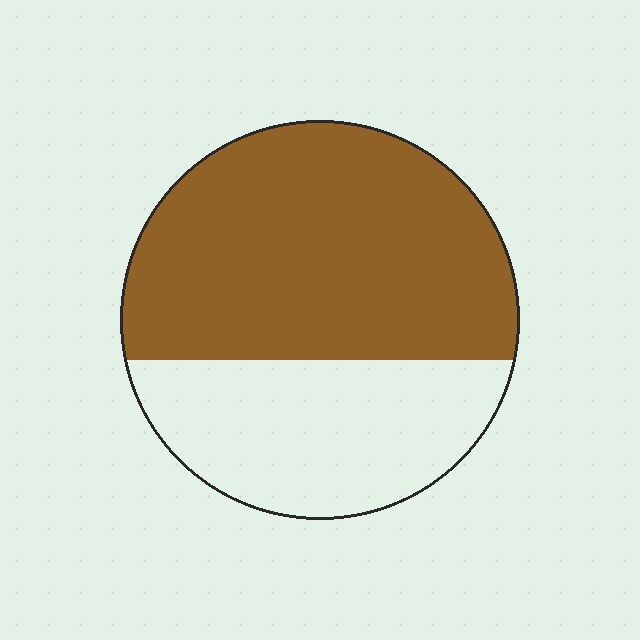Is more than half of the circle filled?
Yes.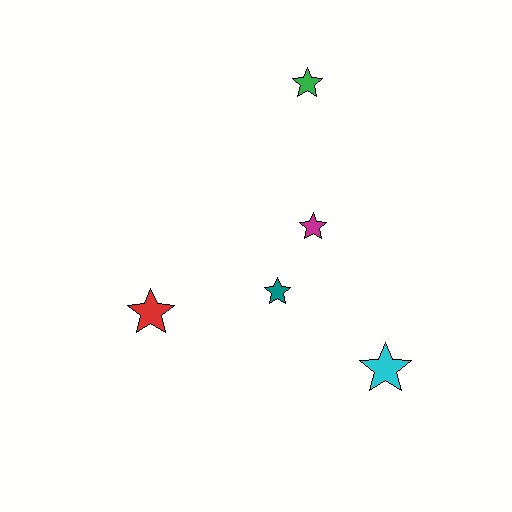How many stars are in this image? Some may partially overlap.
There are 5 stars.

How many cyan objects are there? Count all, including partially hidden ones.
There is 1 cyan object.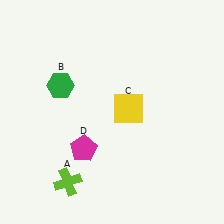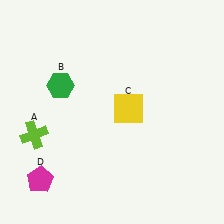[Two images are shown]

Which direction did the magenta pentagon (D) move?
The magenta pentagon (D) moved left.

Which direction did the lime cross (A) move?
The lime cross (A) moved up.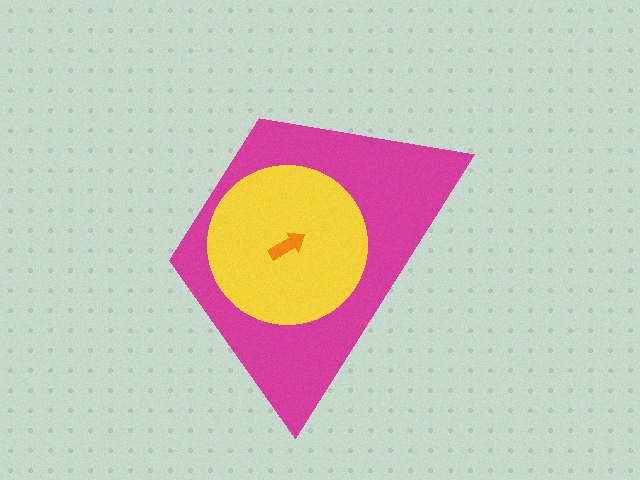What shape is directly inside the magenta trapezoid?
The yellow circle.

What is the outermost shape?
The magenta trapezoid.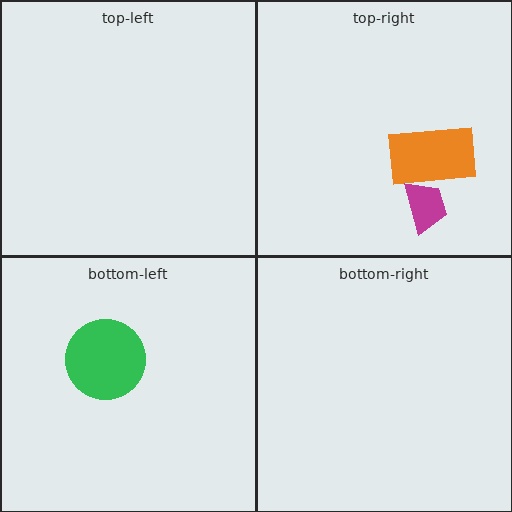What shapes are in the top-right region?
The orange rectangle, the magenta trapezoid.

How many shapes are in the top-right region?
2.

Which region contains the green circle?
The bottom-left region.